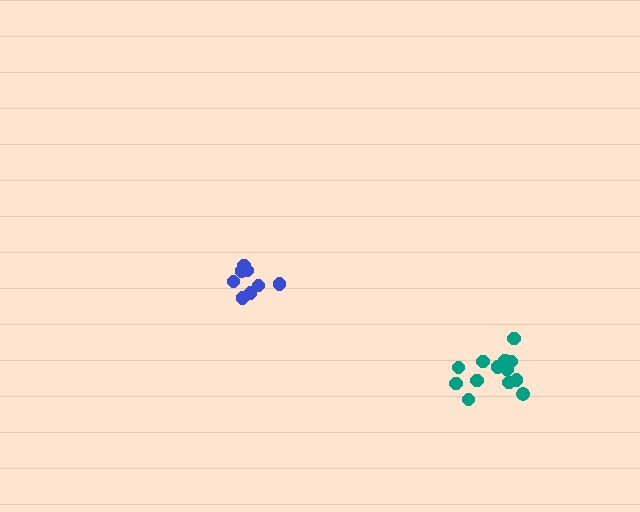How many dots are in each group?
Group 1: 8 dots, Group 2: 13 dots (21 total).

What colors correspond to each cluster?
The clusters are colored: blue, teal.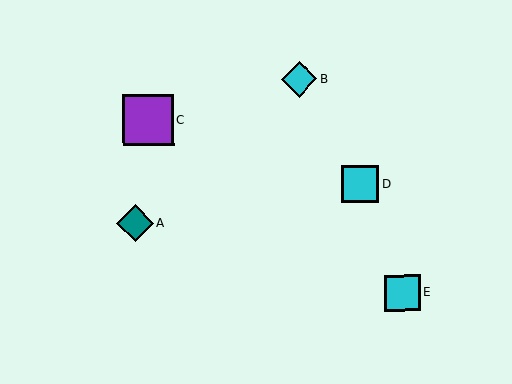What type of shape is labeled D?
Shape D is a cyan square.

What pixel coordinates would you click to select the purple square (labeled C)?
Click at (148, 120) to select the purple square C.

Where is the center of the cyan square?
The center of the cyan square is at (360, 184).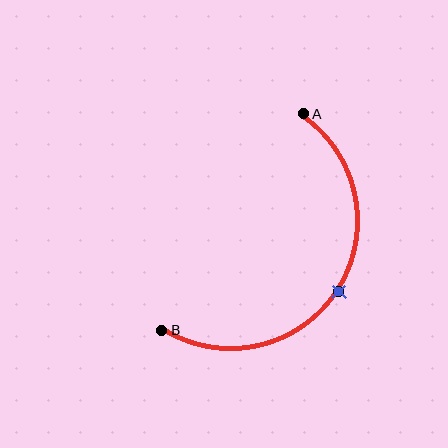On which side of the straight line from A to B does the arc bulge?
The arc bulges to the right of the straight line connecting A and B.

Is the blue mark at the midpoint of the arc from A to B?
Yes. The blue mark lies on the arc at equal arc-length from both A and B — it is the arc midpoint.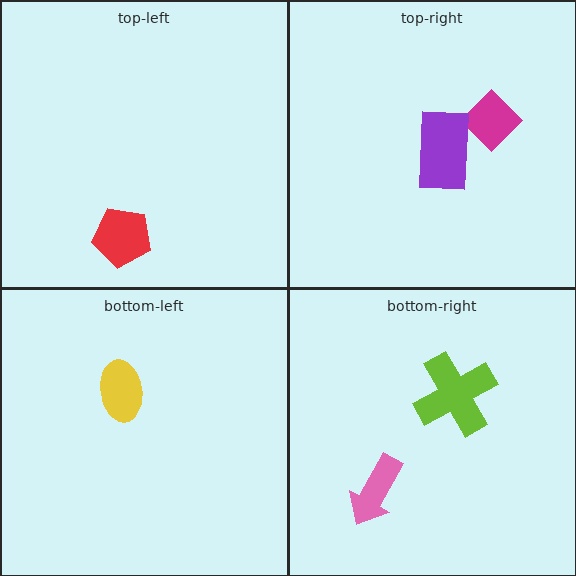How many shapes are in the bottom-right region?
2.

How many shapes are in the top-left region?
1.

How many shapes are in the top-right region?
2.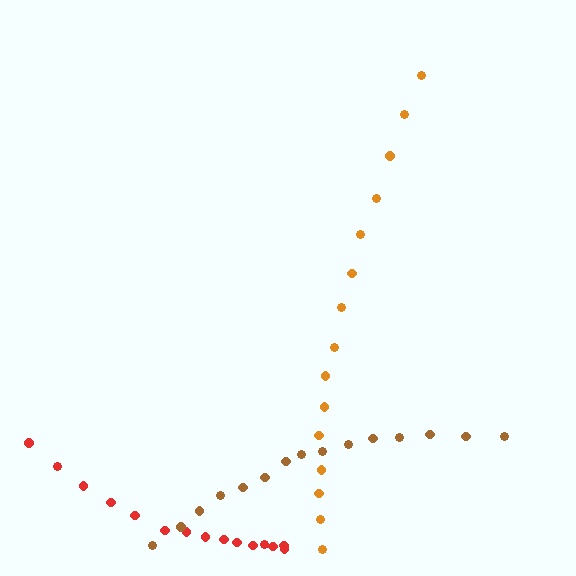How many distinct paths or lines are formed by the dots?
There are 3 distinct paths.